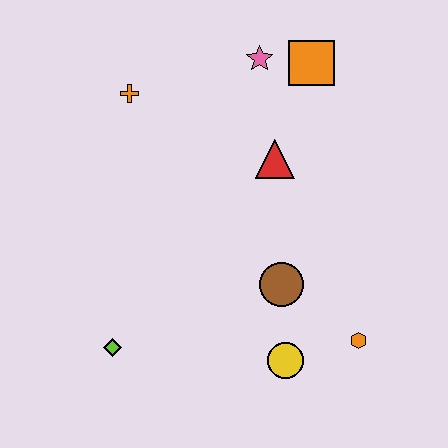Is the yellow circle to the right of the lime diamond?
Yes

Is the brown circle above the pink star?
No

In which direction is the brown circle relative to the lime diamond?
The brown circle is to the right of the lime diamond.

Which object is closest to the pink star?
The orange square is closest to the pink star.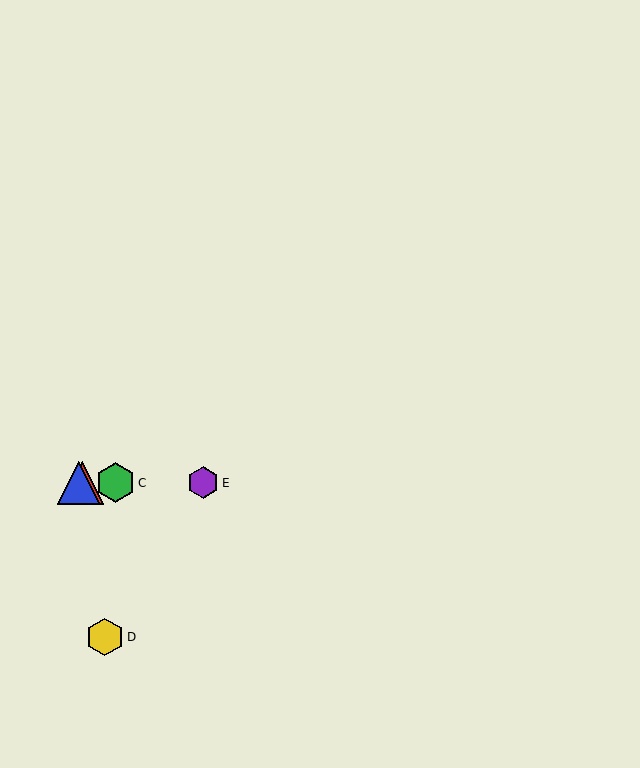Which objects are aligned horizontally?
Objects A, B, C, E are aligned horizontally.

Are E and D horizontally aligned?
No, E is at y≈483 and D is at y≈637.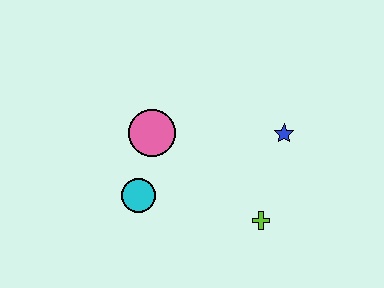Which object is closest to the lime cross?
The blue star is closest to the lime cross.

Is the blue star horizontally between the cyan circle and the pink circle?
No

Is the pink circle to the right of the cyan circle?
Yes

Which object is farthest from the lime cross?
The pink circle is farthest from the lime cross.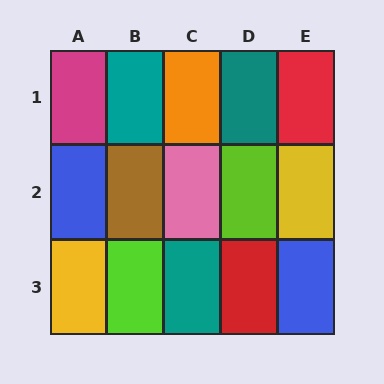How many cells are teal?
3 cells are teal.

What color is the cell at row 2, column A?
Blue.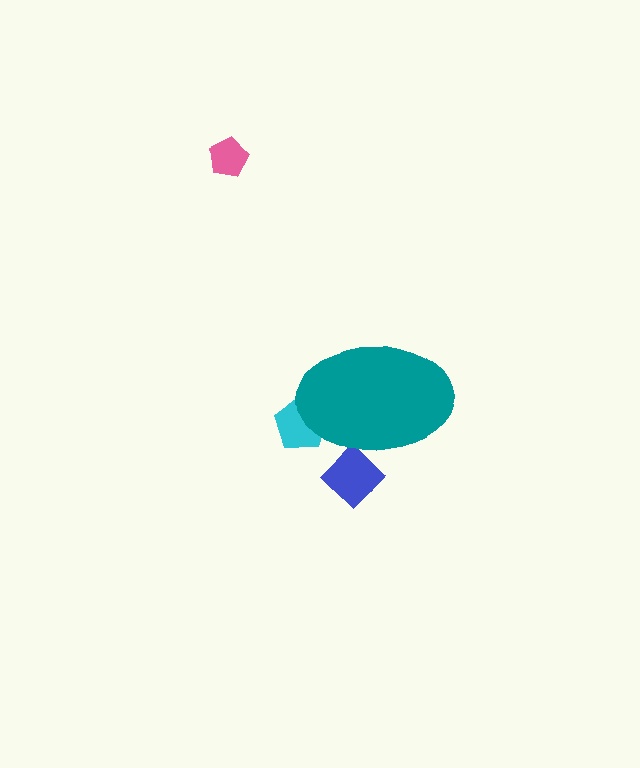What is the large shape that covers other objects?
A teal ellipse.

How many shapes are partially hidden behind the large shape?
2 shapes are partially hidden.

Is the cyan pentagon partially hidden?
Yes, the cyan pentagon is partially hidden behind the teal ellipse.